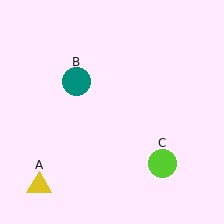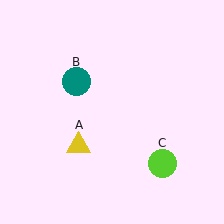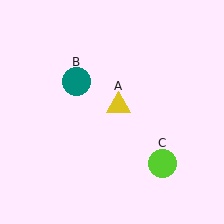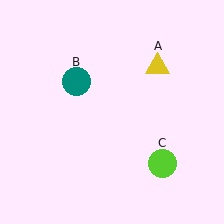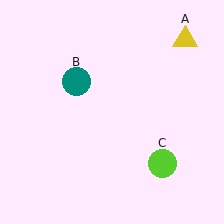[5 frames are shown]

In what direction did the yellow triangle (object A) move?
The yellow triangle (object A) moved up and to the right.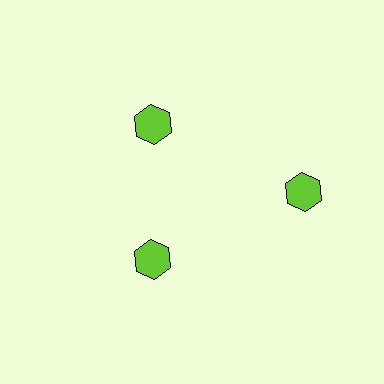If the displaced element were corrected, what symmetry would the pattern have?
It would have 3-fold rotational symmetry — the pattern would map onto itself every 120 degrees.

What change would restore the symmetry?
The symmetry would be restored by moving it inward, back onto the ring so that all 3 hexagons sit at equal angles and equal distance from the center.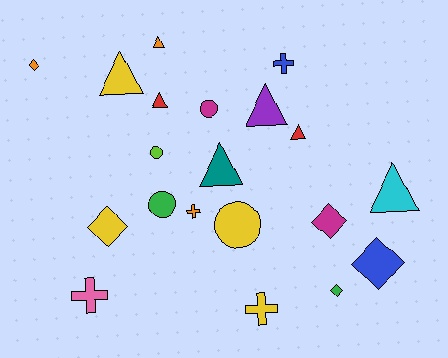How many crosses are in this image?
There are 4 crosses.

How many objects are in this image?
There are 20 objects.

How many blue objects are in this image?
There are 2 blue objects.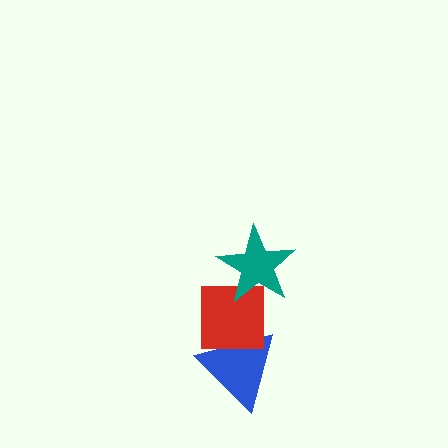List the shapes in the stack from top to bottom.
From top to bottom: the teal star, the red square, the blue triangle.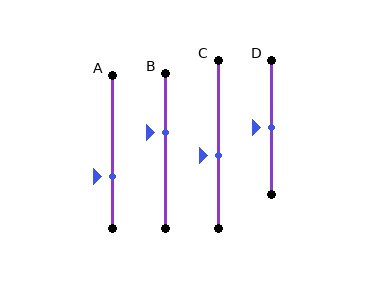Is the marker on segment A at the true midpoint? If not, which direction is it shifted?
No, the marker on segment A is shifted downward by about 16% of the segment length.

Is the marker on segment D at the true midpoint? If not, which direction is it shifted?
Yes, the marker on segment D is at the true midpoint.